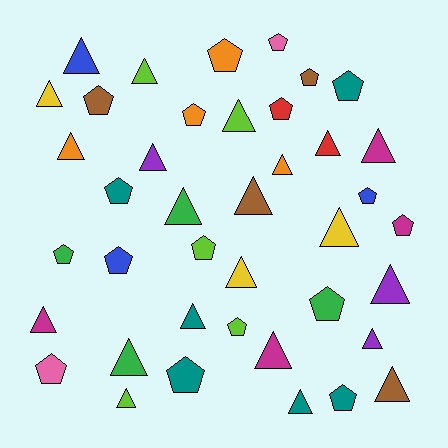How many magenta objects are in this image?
There are 4 magenta objects.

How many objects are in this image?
There are 40 objects.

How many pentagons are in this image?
There are 18 pentagons.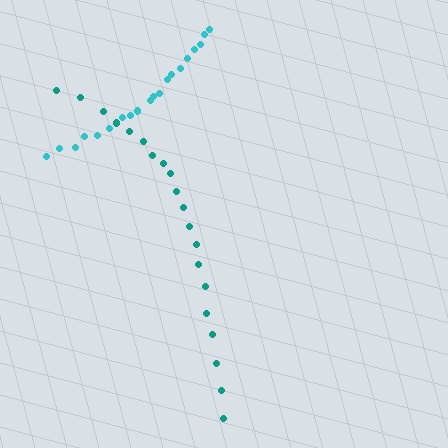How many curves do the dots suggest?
There are 2 distinct paths.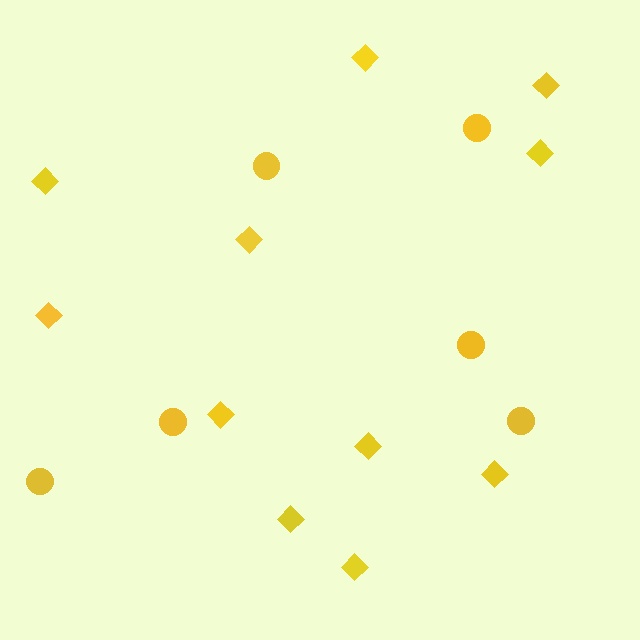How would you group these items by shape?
There are 2 groups: one group of circles (6) and one group of diamonds (11).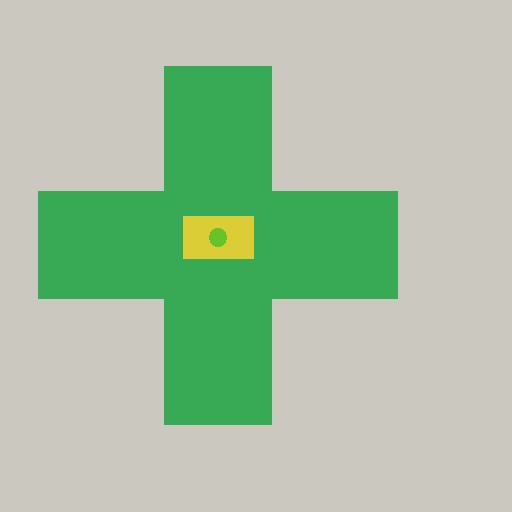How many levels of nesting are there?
3.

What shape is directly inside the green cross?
The yellow rectangle.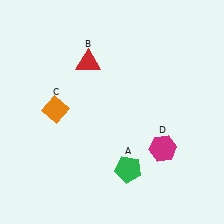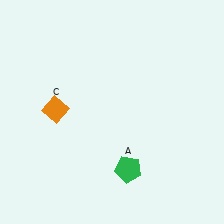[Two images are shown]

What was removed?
The magenta hexagon (D), the red triangle (B) were removed in Image 2.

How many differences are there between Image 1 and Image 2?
There are 2 differences between the two images.